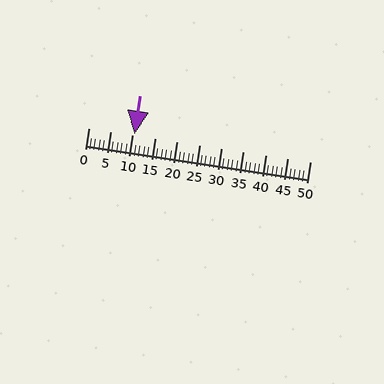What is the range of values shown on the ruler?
The ruler shows values from 0 to 50.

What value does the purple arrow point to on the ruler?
The purple arrow points to approximately 10.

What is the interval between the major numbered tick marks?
The major tick marks are spaced 5 units apart.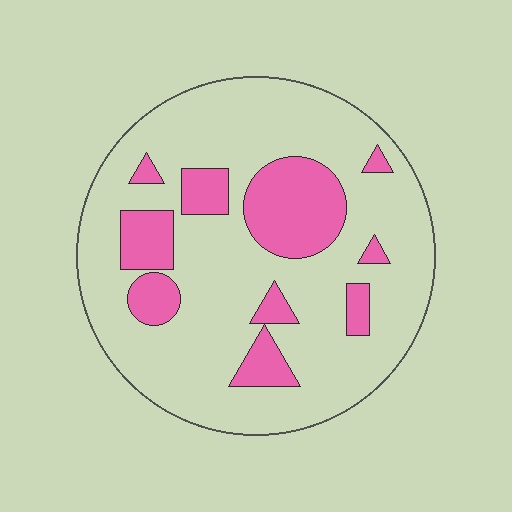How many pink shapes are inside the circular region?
10.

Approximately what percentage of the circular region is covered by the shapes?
Approximately 20%.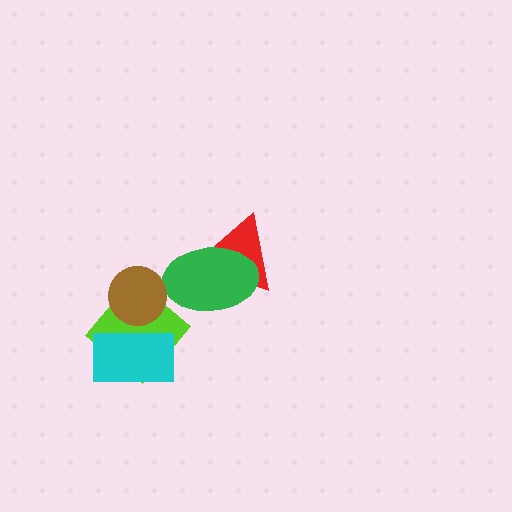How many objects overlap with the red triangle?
1 object overlaps with the red triangle.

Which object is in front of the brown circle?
The cyan rectangle is in front of the brown circle.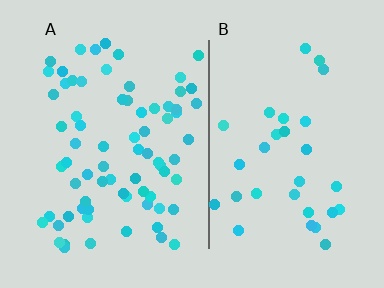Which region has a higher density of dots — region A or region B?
A (the left).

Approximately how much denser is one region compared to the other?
Approximately 2.3× — region A over region B.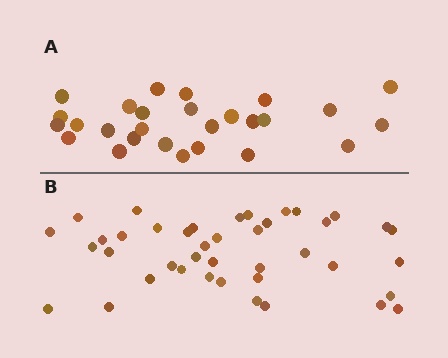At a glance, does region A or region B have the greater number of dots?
Region B (the bottom region) has more dots.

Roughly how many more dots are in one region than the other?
Region B has approximately 15 more dots than region A.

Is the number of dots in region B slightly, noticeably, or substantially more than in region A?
Region B has substantially more. The ratio is roughly 1.5 to 1.